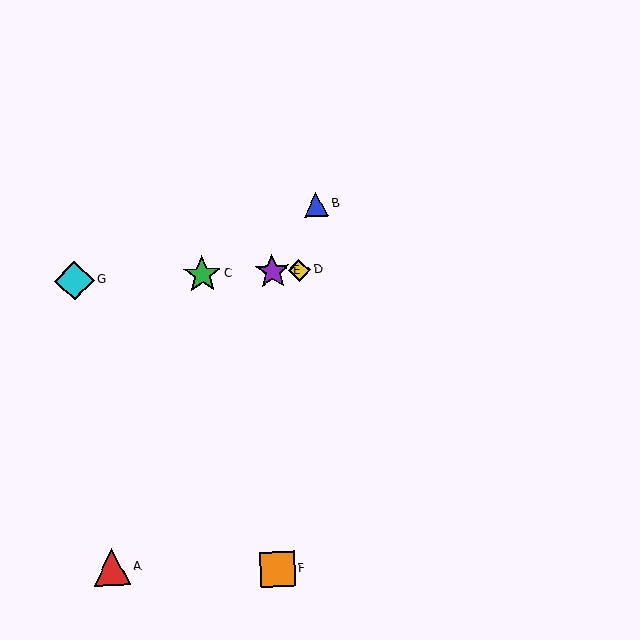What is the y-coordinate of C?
Object C is at y≈275.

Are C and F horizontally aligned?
No, C is at y≈275 and F is at y≈569.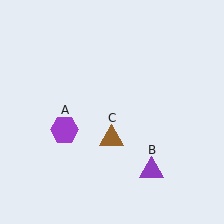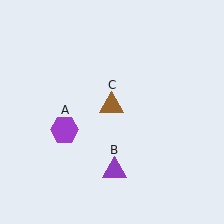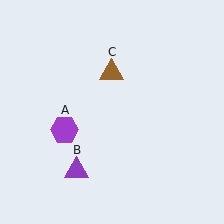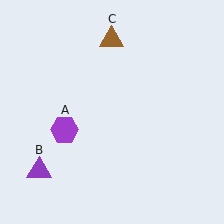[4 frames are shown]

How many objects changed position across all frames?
2 objects changed position: purple triangle (object B), brown triangle (object C).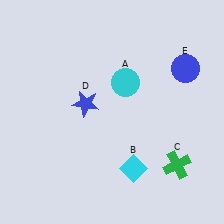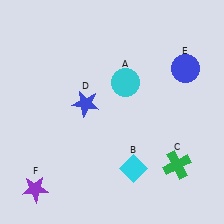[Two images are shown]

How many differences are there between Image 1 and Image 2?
There is 1 difference between the two images.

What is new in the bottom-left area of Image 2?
A purple star (F) was added in the bottom-left area of Image 2.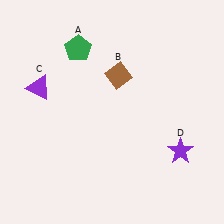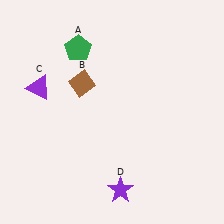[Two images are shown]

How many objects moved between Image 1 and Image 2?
2 objects moved between the two images.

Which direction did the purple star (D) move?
The purple star (D) moved left.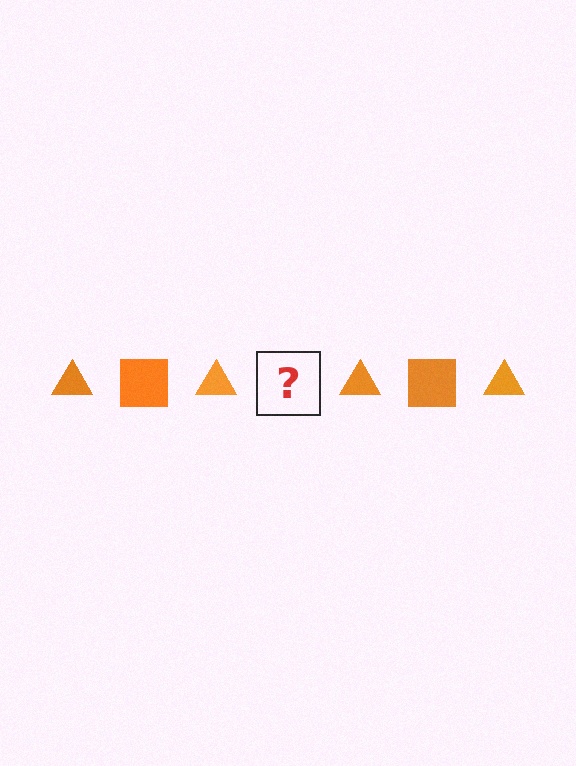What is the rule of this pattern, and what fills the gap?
The rule is that the pattern cycles through triangle, square shapes in orange. The gap should be filled with an orange square.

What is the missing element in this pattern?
The missing element is an orange square.